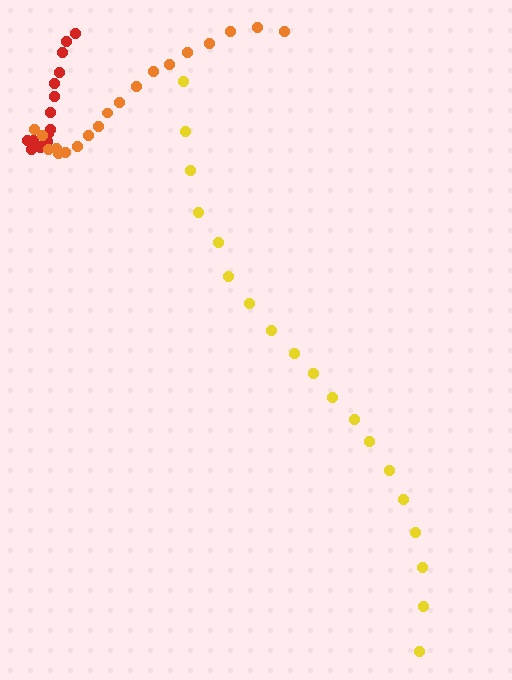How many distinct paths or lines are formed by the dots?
There are 3 distinct paths.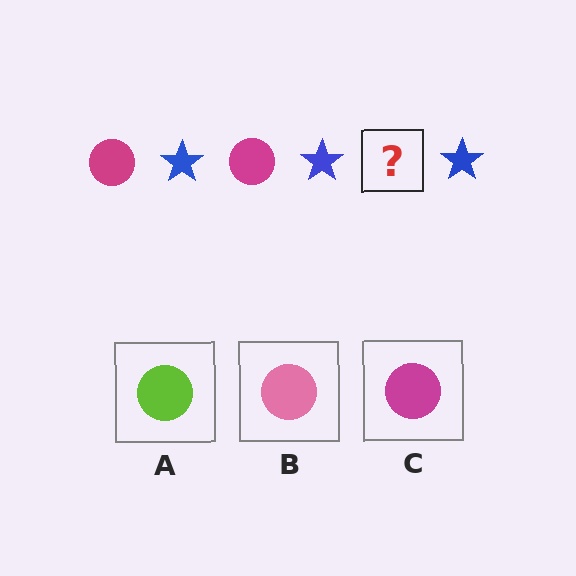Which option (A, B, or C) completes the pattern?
C.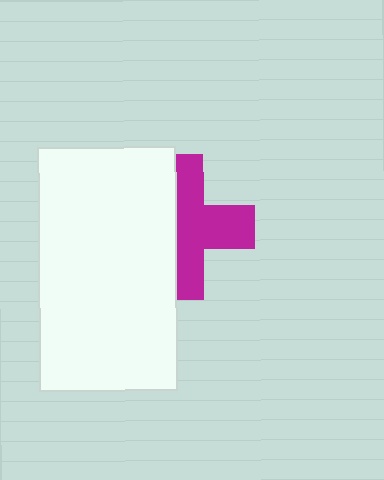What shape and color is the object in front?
The object in front is a white rectangle.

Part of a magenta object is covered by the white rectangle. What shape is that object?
It is a cross.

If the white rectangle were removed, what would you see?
You would see the complete magenta cross.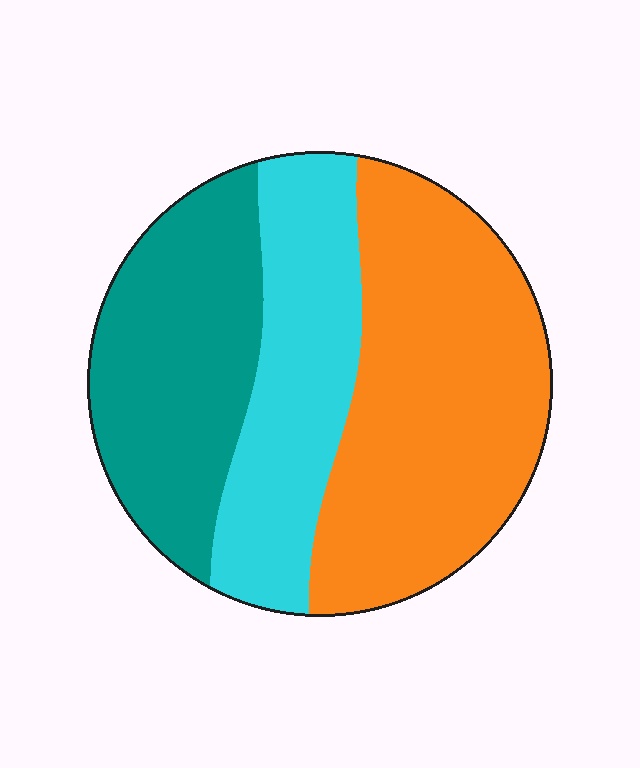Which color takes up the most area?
Orange, at roughly 45%.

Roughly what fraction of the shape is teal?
Teal covers 30% of the shape.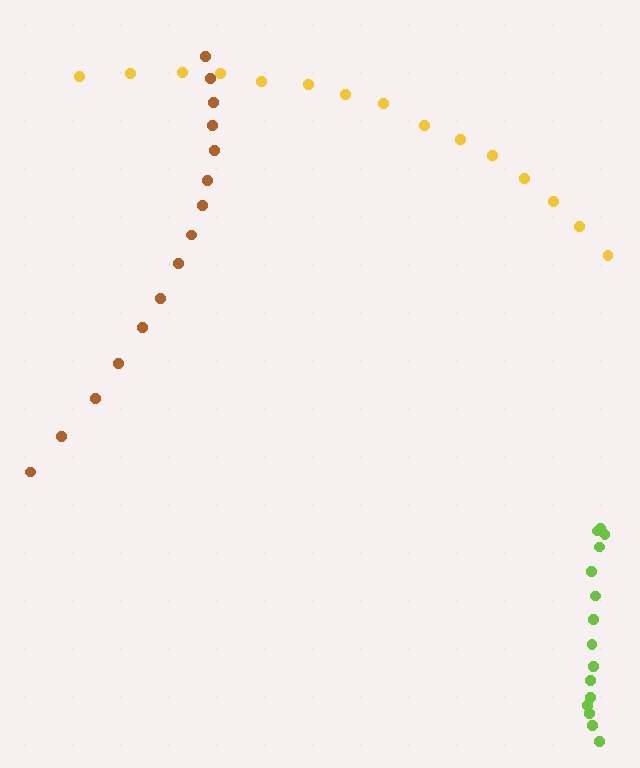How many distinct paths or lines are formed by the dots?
There are 3 distinct paths.